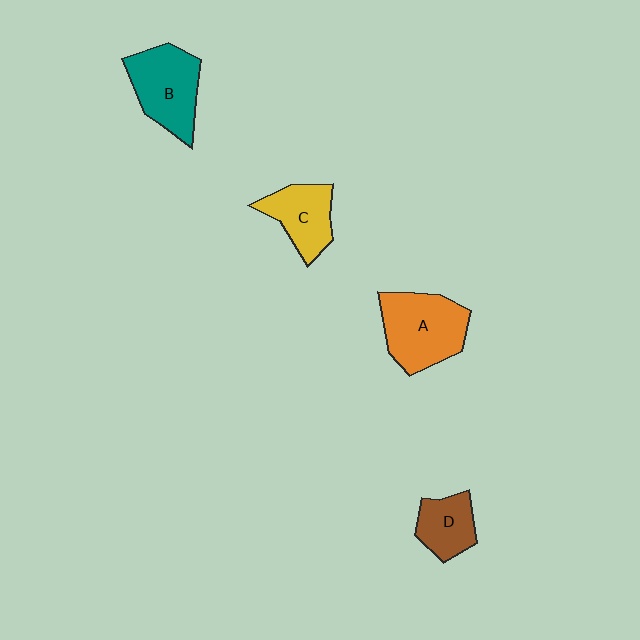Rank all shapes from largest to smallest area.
From largest to smallest: A (orange), B (teal), C (yellow), D (brown).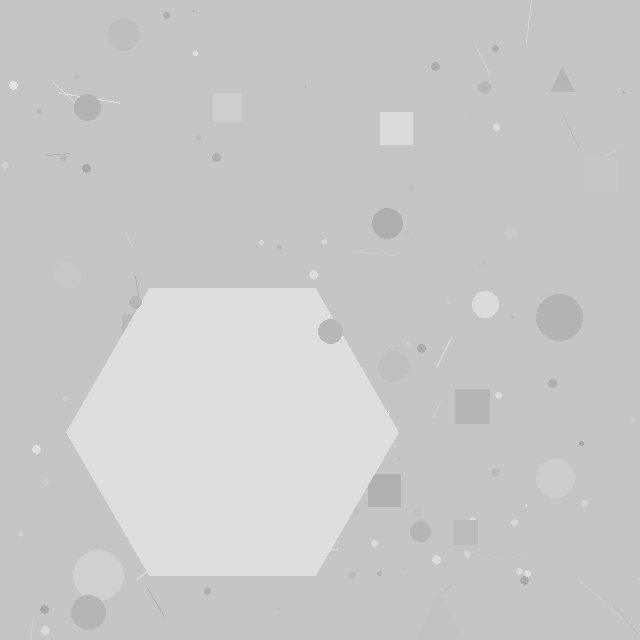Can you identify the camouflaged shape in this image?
The camouflaged shape is a hexagon.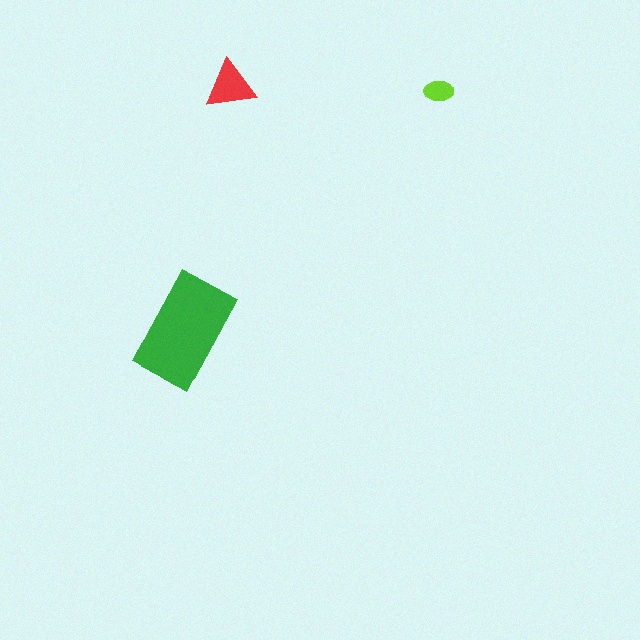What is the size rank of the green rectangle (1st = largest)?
1st.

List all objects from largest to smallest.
The green rectangle, the red triangle, the lime ellipse.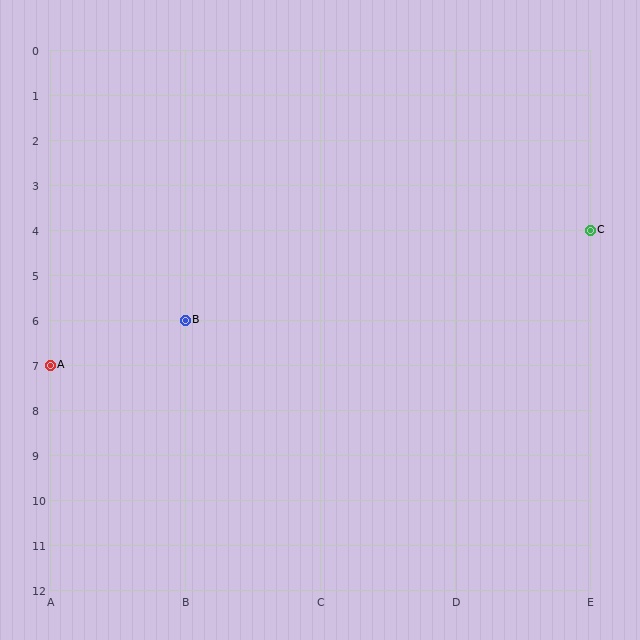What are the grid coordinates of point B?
Point B is at grid coordinates (B, 6).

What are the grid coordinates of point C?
Point C is at grid coordinates (E, 4).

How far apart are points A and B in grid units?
Points A and B are 1 column and 1 row apart (about 1.4 grid units diagonally).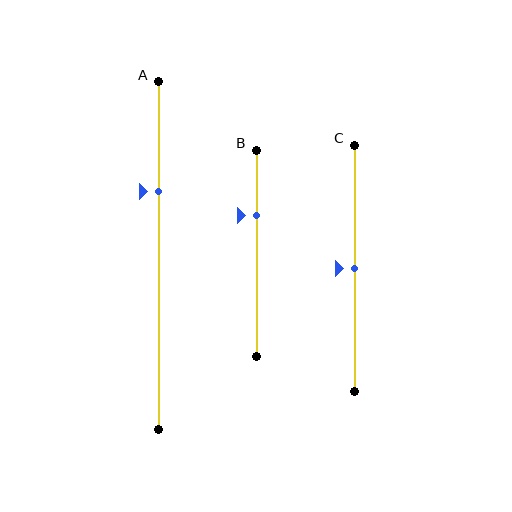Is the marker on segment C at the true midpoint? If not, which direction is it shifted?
Yes, the marker on segment C is at the true midpoint.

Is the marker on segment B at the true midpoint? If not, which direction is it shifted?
No, the marker on segment B is shifted upward by about 19% of the segment length.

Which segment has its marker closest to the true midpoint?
Segment C has its marker closest to the true midpoint.